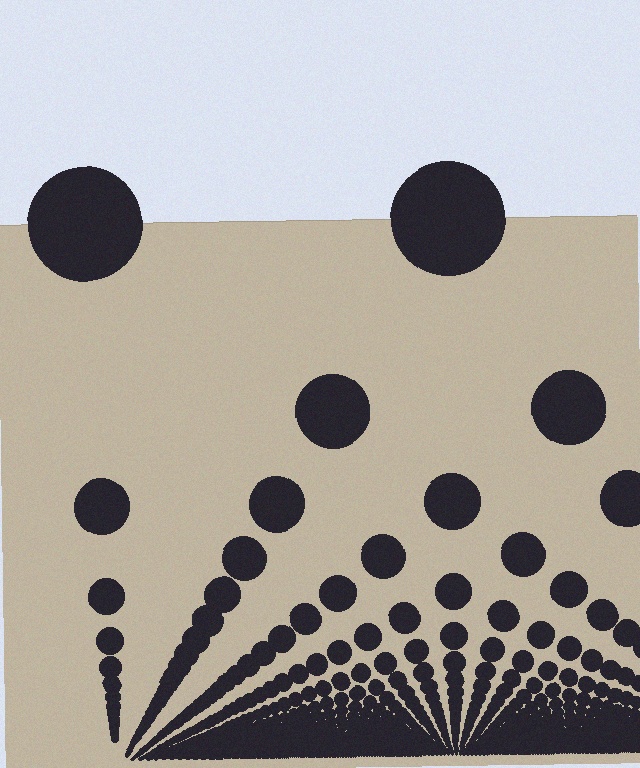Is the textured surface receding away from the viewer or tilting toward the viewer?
The surface appears to tilt toward the viewer. Texture elements get larger and sparser toward the top.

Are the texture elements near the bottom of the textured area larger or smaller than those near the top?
Smaller. The gradient is inverted — elements near the bottom are smaller and denser.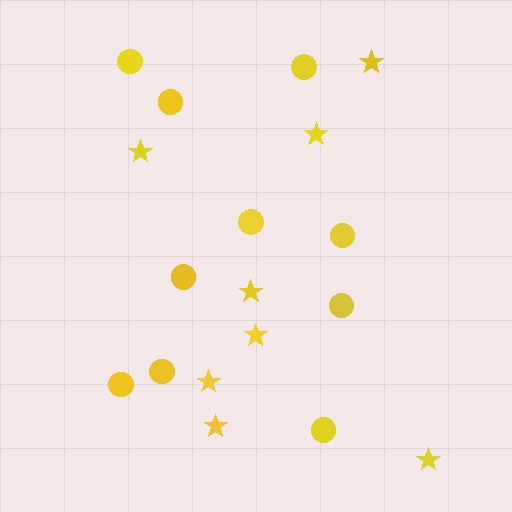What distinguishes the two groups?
There are 2 groups: one group of stars (8) and one group of circles (10).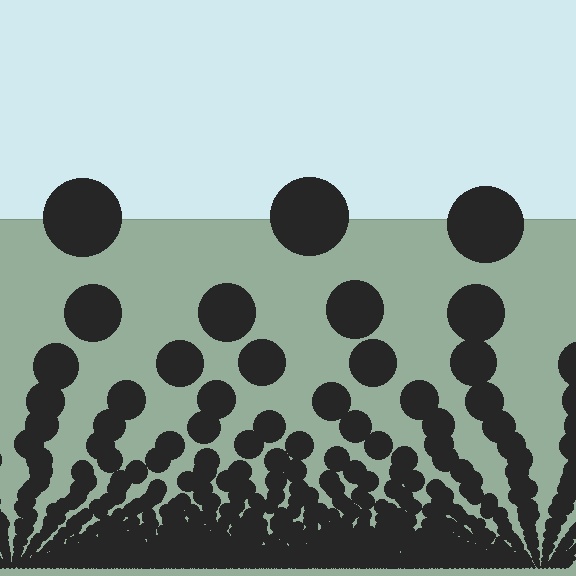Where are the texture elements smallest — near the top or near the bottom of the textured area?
Near the bottom.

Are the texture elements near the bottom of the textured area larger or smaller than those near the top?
Smaller. The gradient is inverted — elements near the bottom are smaller and denser.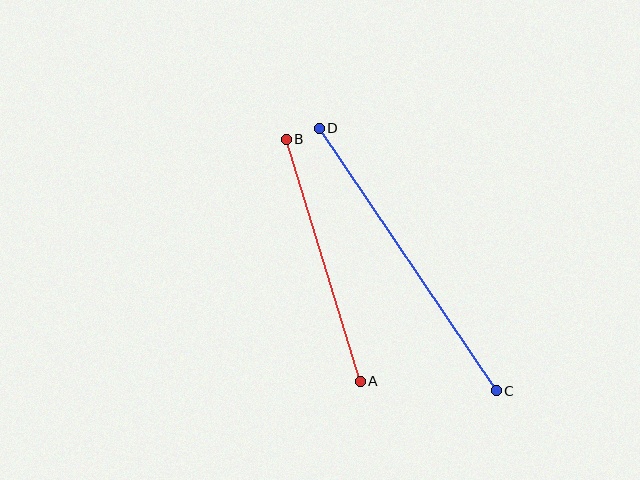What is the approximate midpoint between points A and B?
The midpoint is at approximately (323, 260) pixels.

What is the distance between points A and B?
The distance is approximately 253 pixels.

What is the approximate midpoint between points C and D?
The midpoint is at approximately (408, 260) pixels.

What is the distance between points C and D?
The distance is approximately 316 pixels.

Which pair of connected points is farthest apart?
Points C and D are farthest apart.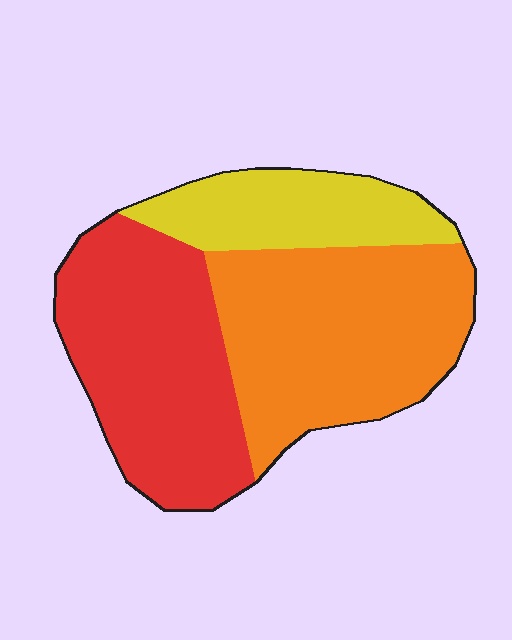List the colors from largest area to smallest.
From largest to smallest: orange, red, yellow.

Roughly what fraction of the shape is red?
Red takes up between a third and a half of the shape.